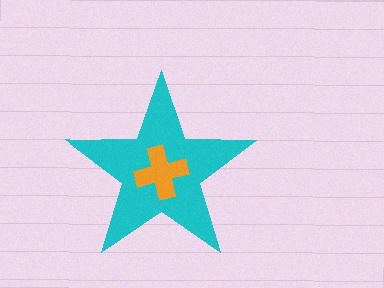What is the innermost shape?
The orange cross.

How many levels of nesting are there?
2.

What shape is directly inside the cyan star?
The orange cross.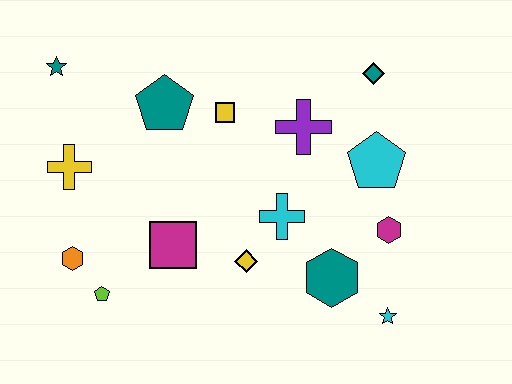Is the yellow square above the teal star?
No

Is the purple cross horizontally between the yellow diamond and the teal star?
No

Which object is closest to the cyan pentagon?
The magenta hexagon is closest to the cyan pentagon.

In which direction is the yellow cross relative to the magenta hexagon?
The yellow cross is to the left of the magenta hexagon.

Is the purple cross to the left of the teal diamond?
Yes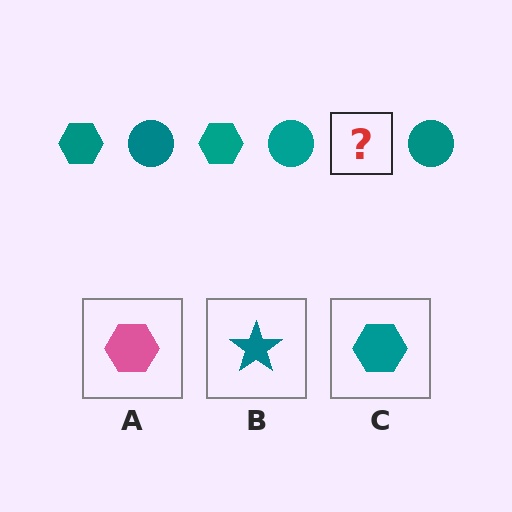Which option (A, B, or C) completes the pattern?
C.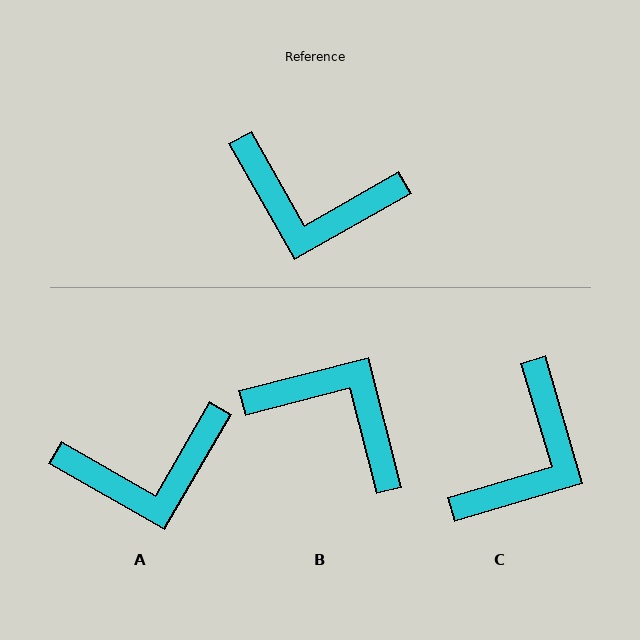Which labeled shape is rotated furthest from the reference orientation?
B, about 165 degrees away.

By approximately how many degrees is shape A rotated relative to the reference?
Approximately 30 degrees counter-clockwise.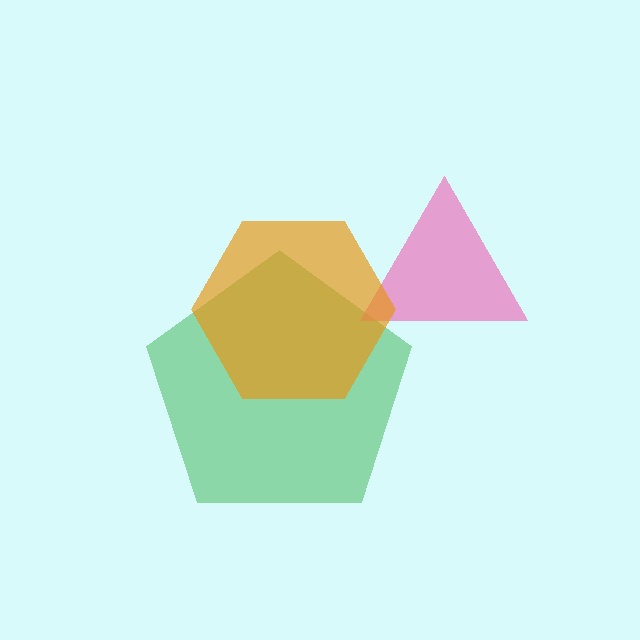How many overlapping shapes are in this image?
There are 3 overlapping shapes in the image.